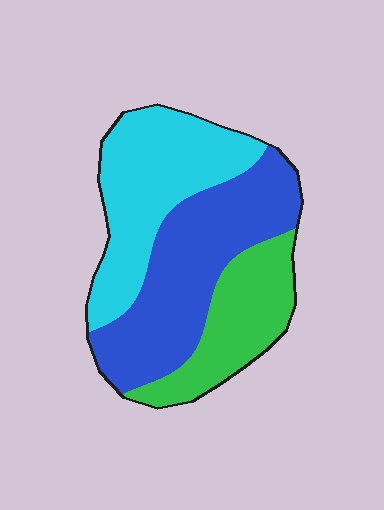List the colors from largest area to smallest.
From largest to smallest: blue, cyan, green.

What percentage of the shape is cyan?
Cyan covers roughly 35% of the shape.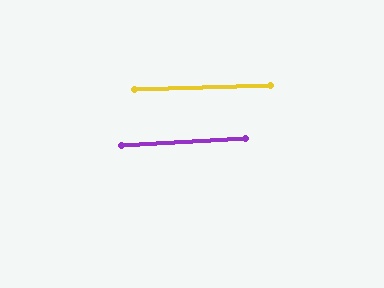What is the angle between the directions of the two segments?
Approximately 2 degrees.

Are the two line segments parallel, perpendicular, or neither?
Parallel — their directions differ by only 1.6°.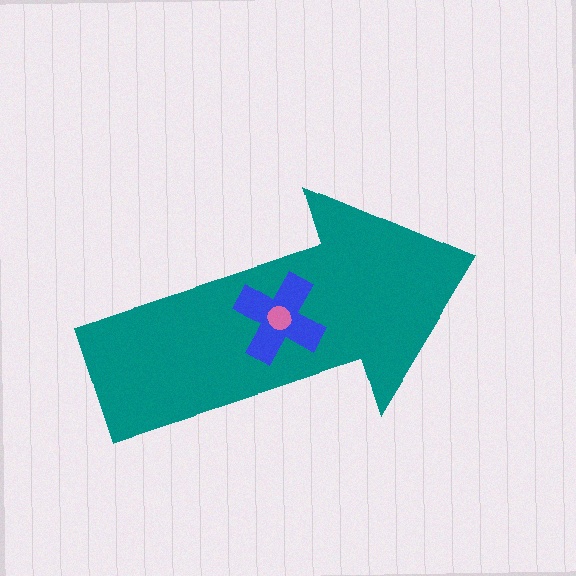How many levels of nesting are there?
3.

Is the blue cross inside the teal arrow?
Yes.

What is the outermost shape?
The teal arrow.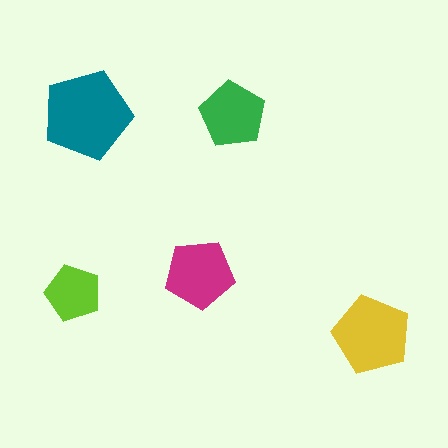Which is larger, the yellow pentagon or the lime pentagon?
The yellow one.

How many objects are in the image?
There are 5 objects in the image.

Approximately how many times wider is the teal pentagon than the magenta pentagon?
About 1.5 times wider.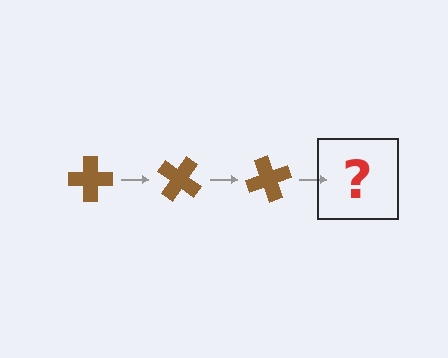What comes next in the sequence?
The next element should be a brown cross rotated 105 degrees.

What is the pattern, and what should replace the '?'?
The pattern is that the cross rotates 35 degrees each step. The '?' should be a brown cross rotated 105 degrees.